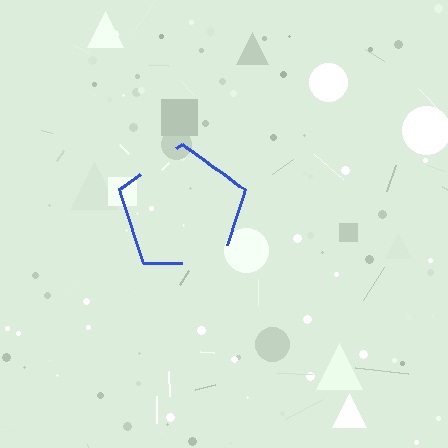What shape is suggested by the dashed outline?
The dashed outline suggests a pentagon.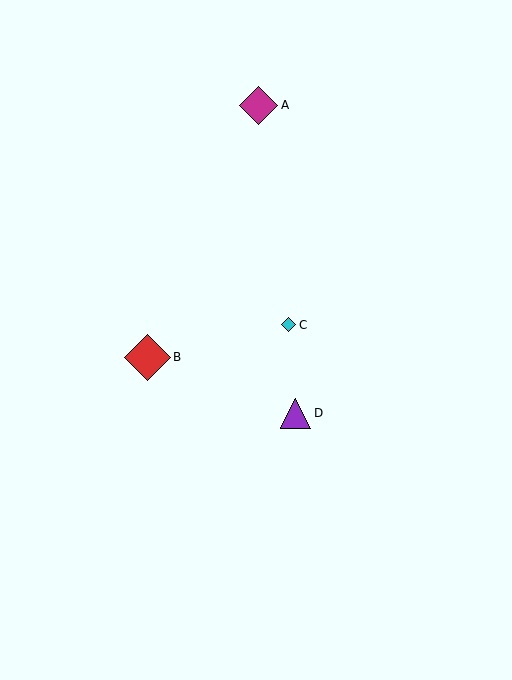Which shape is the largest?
The red diamond (labeled B) is the largest.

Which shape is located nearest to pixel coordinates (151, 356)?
The red diamond (labeled B) at (147, 357) is nearest to that location.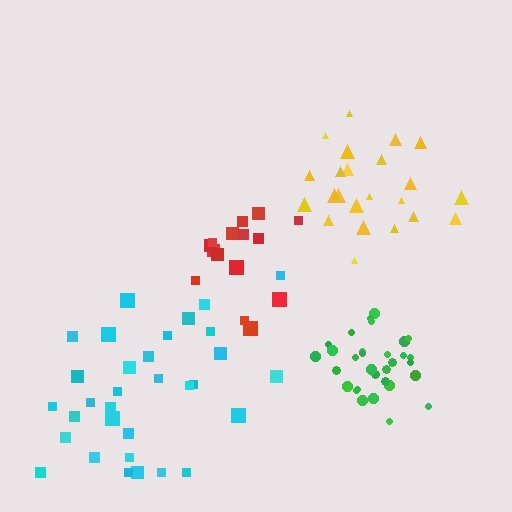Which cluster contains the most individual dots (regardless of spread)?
Cyan (32).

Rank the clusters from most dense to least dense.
green, red, yellow, cyan.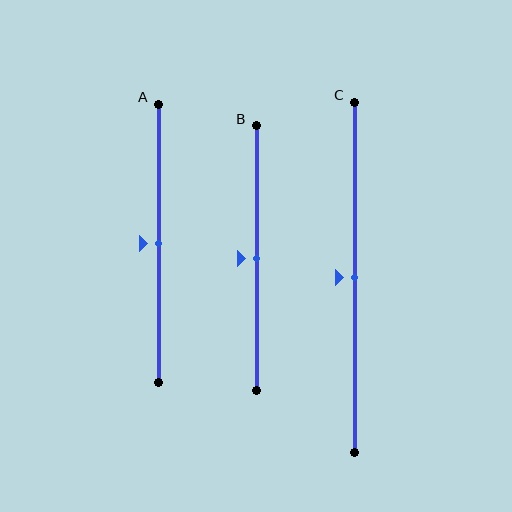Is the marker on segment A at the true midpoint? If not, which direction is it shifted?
Yes, the marker on segment A is at the true midpoint.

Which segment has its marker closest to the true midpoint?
Segment A has its marker closest to the true midpoint.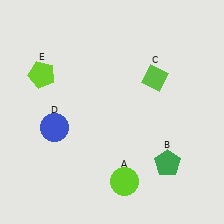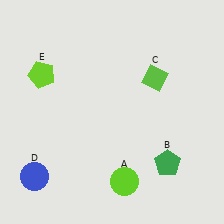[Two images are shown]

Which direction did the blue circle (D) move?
The blue circle (D) moved down.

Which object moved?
The blue circle (D) moved down.